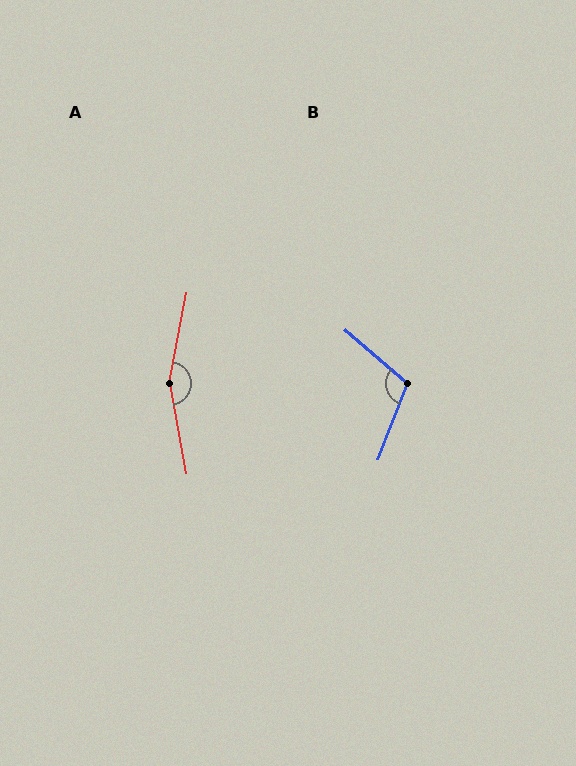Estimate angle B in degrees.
Approximately 109 degrees.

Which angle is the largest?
A, at approximately 158 degrees.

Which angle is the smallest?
B, at approximately 109 degrees.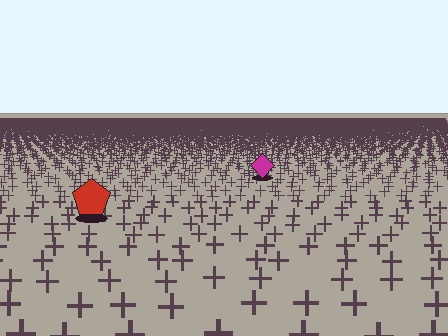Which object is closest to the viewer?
The red pentagon is closest. The texture marks near it are larger and more spread out.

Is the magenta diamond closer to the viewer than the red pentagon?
No. The red pentagon is closer — you can tell from the texture gradient: the ground texture is coarser near it.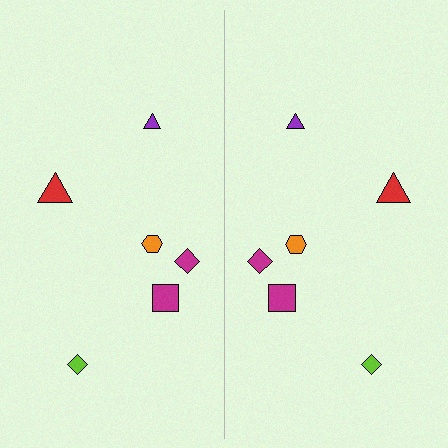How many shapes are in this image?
There are 12 shapes in this image.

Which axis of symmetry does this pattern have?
The pattern has a vertical axis of symmetry running through the center of the image.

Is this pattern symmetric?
Yes, this pattern has bilateral (reflection) symmetry.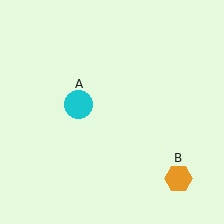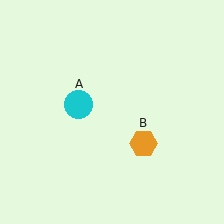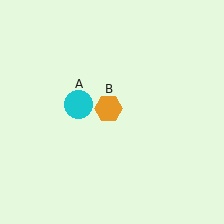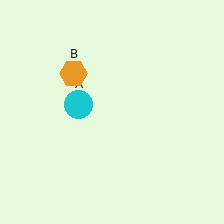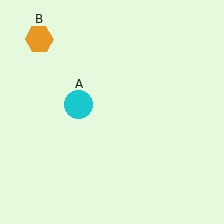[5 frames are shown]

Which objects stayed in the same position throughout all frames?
Cyan circle (object A) remained stationary.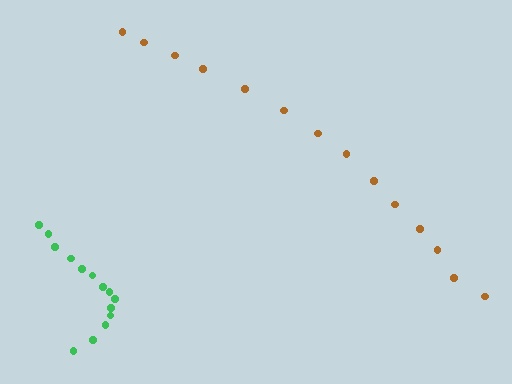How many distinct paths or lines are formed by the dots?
There are 2 distinct paths.